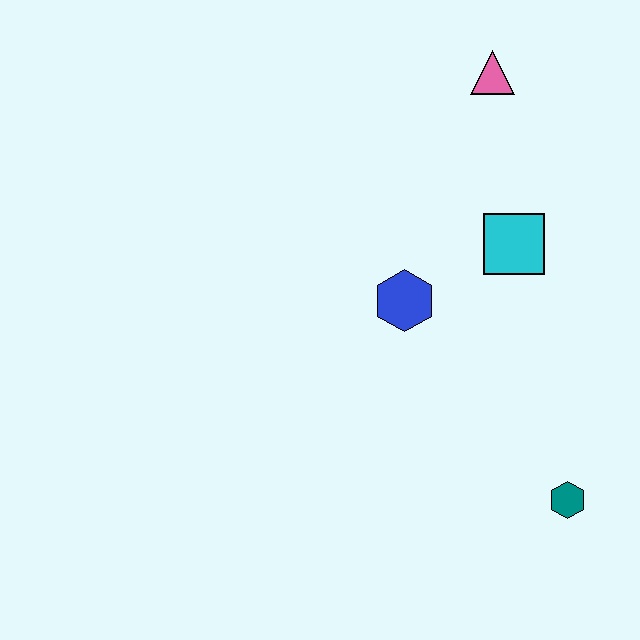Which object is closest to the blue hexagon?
The cyan square is closest to the blue hexagon.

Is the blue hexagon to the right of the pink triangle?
No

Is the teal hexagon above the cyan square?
No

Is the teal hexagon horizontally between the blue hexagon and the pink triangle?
No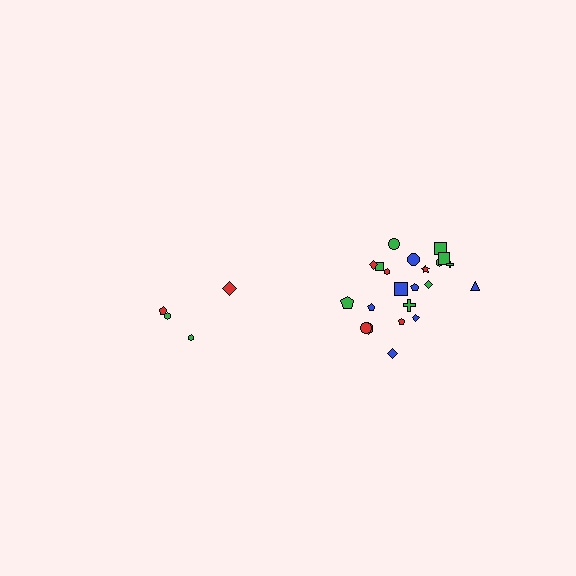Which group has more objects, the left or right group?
The right group.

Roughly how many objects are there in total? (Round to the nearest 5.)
Roughly 25 objects in total.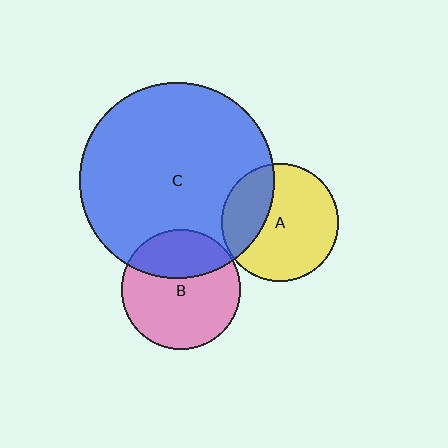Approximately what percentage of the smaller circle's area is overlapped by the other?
Approximately 30%.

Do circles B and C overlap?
Yes.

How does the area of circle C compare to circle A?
Approximately 2.8 times.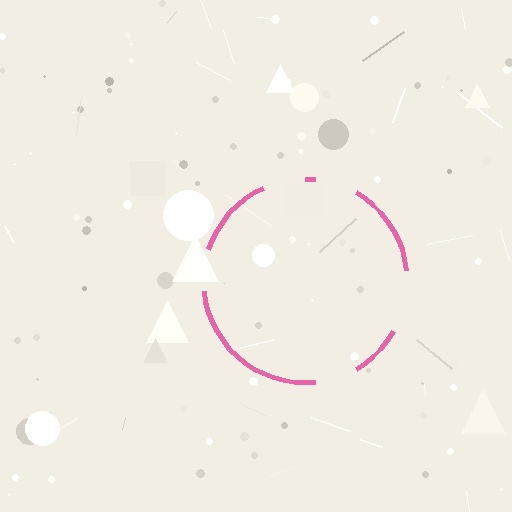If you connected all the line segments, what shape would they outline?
They would outline a circle.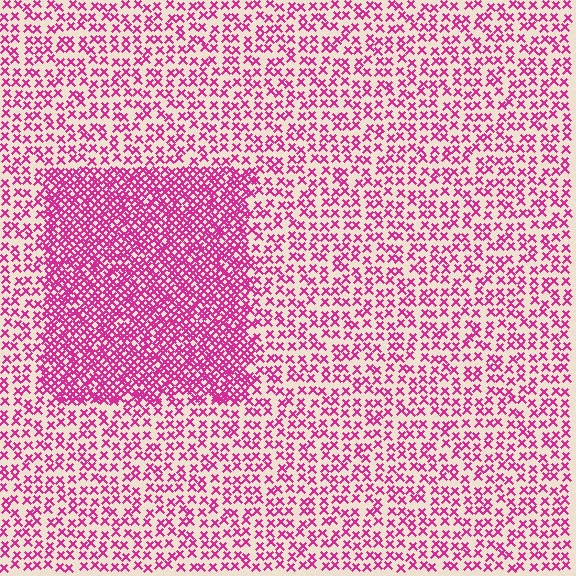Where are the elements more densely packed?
The elements are more densely packed inside the rectangle boundary.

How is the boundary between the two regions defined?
The boundary is defined by a change in element density (approximately 2.3x ratio). All elements are the same color, size, and shape.